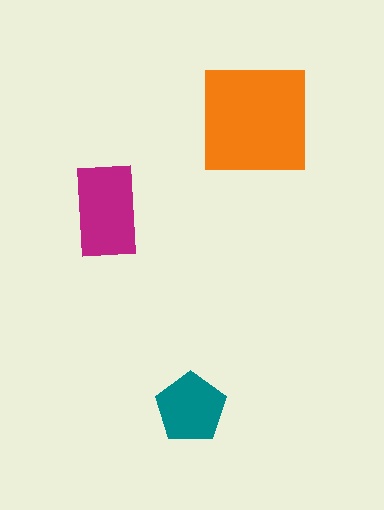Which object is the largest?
The orange square.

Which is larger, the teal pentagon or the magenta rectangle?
The magenta rectangle.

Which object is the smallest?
The teal pentagon.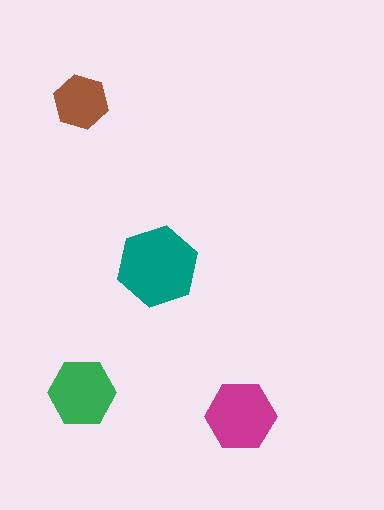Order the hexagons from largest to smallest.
the teal one, the magenta one, the green one, the brown one.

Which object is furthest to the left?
The brown hexagon is leftmost.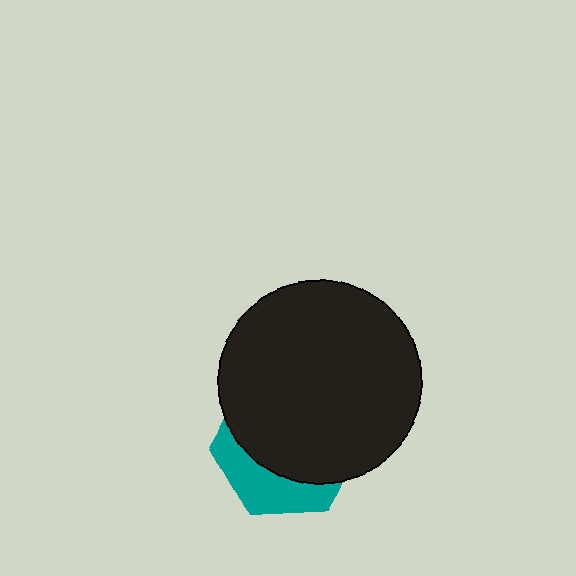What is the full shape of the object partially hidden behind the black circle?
The partially hidden object is a teal hexagon.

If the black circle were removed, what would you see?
You would see the complete teal hexagon.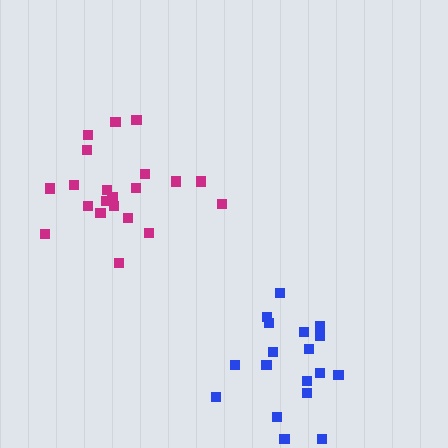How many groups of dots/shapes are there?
There are 2 groups.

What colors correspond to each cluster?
The clusters are colored: magenta, blue.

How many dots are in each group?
Group 1: 21 dots, Group 2: 18 dots (39 total).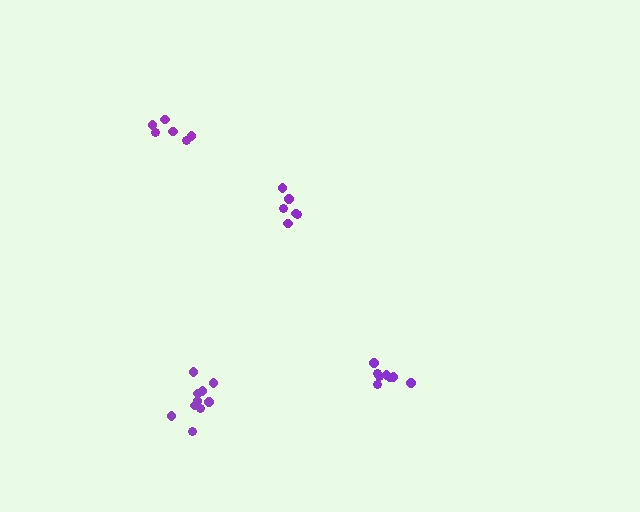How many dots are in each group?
Group 1: 8 dots, Group 2: 6 dots, Group 3: 6 dots, Group 4: 10 dots (30 total).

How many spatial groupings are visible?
There are 4 spatial groupings.